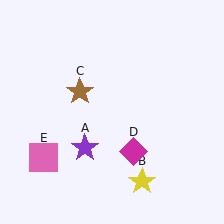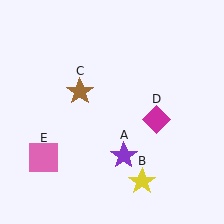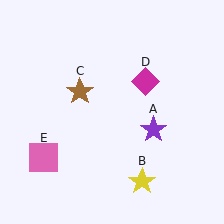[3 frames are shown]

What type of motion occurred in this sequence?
The purple star (object A), magenta diamond (object D) rotated counterclockwise around the center of the scene.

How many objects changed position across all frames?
2 objects changed position: purple star (object A), magenta diamond (object D).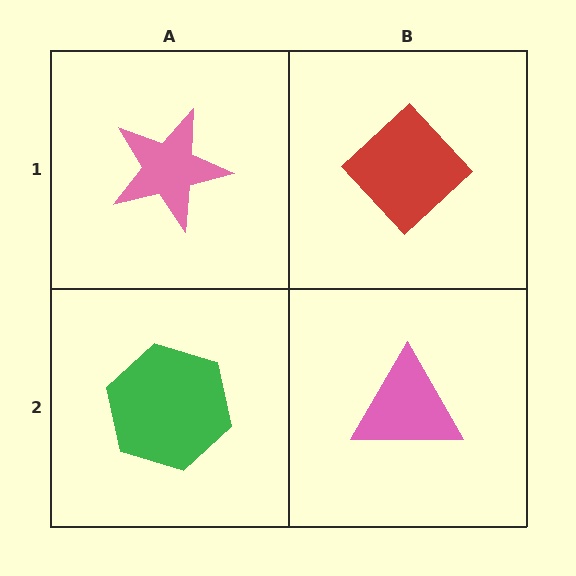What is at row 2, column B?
A pink triangle.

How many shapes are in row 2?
2 shapes.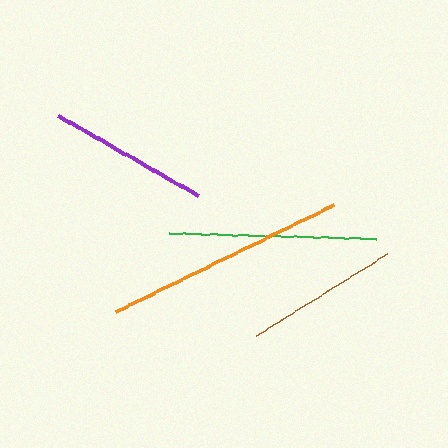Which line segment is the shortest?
The brown line is the shortest at approximately 155 pixels.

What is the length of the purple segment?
The purple segment is approximately 161 pixels long.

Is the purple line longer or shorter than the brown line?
The purple line is longer than the brown line.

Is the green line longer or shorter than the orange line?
The orange line is longer than the green line.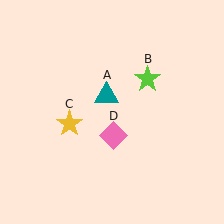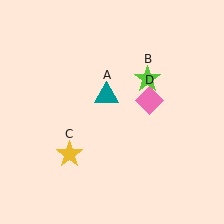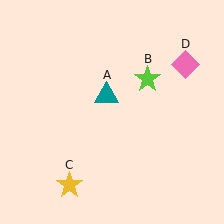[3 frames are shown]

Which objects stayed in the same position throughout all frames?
Teal triangle (object A) and lime star (object B) remained stationary.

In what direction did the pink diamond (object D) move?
The pink diamond (object D) moved up and to the right.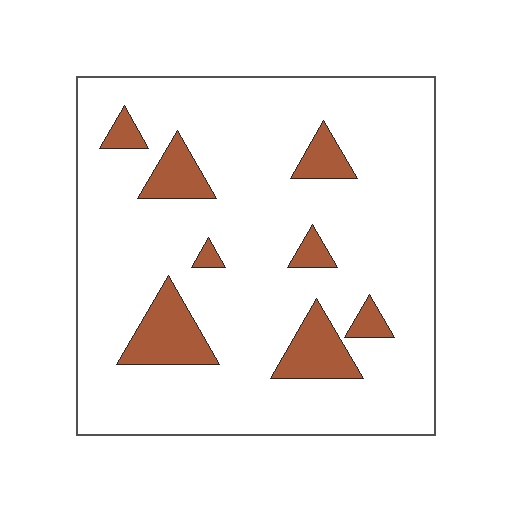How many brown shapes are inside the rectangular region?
8.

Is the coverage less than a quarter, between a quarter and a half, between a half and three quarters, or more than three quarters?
Less than a quarter.